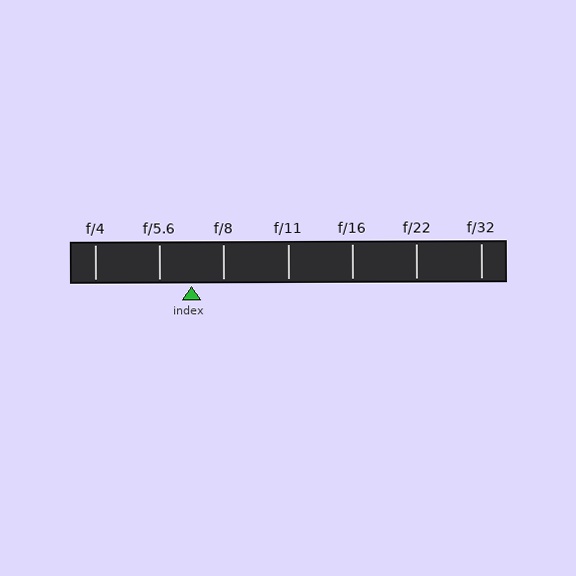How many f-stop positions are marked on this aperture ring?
There are 7 f-stop positions marked.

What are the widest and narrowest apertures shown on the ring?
The widest aperture shown is f/4 and the narrowest is f/32.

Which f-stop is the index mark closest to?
The index mark is closest to f/5.6.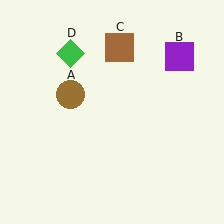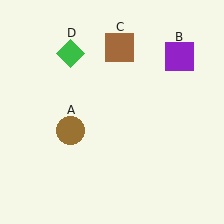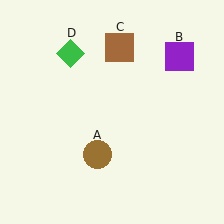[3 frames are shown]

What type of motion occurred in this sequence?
The brown circle (object A) rotated counterclockwise around the center of the scene.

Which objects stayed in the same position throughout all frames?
Purple square (object B) and brown square (object C) and green diamond (object D) remained stationary.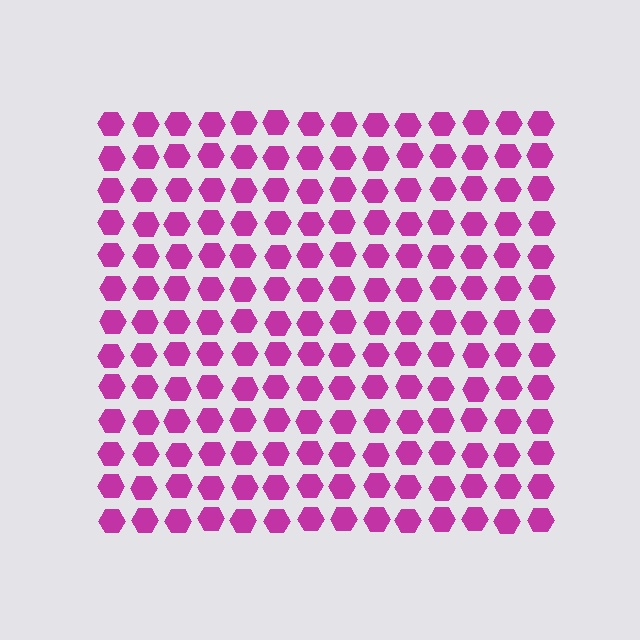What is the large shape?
The large shape is a square.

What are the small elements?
The small elements are hexagons.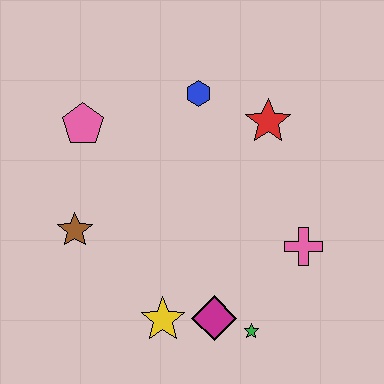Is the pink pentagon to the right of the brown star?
Yes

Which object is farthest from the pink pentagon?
The green star is farthest from the pink pentagon.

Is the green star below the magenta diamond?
Yes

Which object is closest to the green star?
The magenta diamond is closest to the green star.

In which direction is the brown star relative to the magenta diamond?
The brown star is to the left of the magenta diamond.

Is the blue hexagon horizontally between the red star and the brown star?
Yes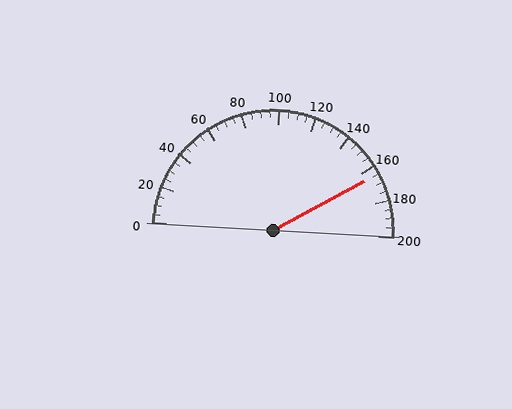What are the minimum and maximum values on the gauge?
The gauge ranges from 0 to 200.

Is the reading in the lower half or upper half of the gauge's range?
The reading is in the upper half of the range (0 to 200).